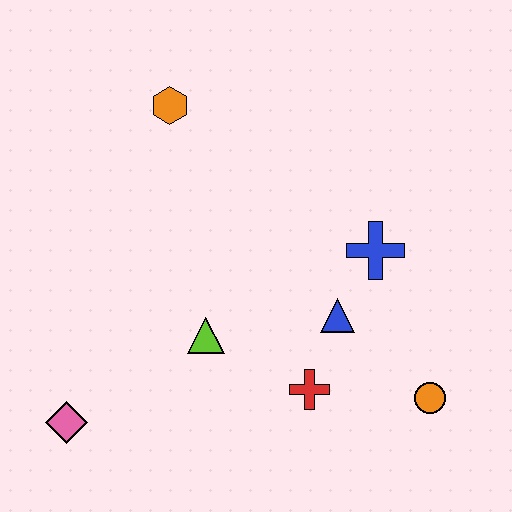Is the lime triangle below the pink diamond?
No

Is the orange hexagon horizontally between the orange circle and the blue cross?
No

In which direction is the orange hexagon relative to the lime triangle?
The orange hexagon is above the lime triangle.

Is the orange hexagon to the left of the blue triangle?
Yes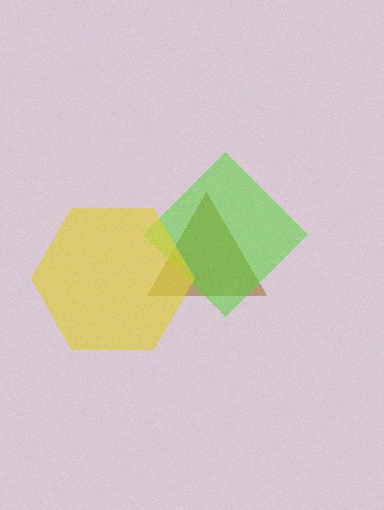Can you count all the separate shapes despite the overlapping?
Yes, there are 3 separate shapes.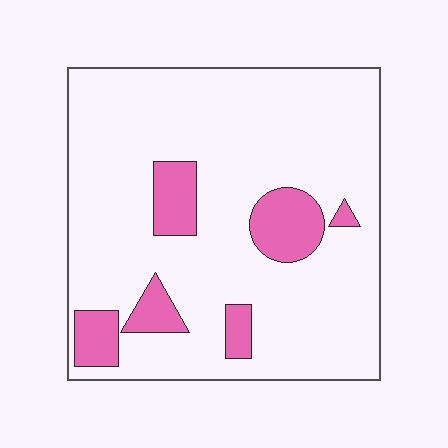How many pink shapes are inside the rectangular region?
6.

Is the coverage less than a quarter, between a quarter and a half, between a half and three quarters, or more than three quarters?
Less than a quarter.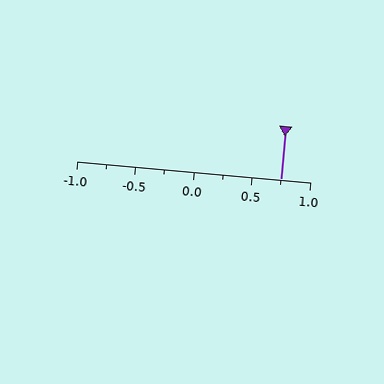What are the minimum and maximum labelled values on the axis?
The axis runs from -1.0 to 1.0.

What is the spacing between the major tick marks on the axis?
The major ticks are spaced 0.5 apart.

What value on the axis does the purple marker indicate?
The marker indicates approximately 0.75.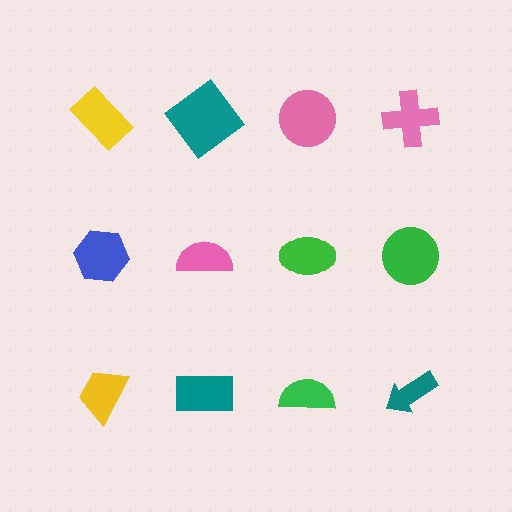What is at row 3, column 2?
A teal rectangle.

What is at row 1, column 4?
A pink cross.